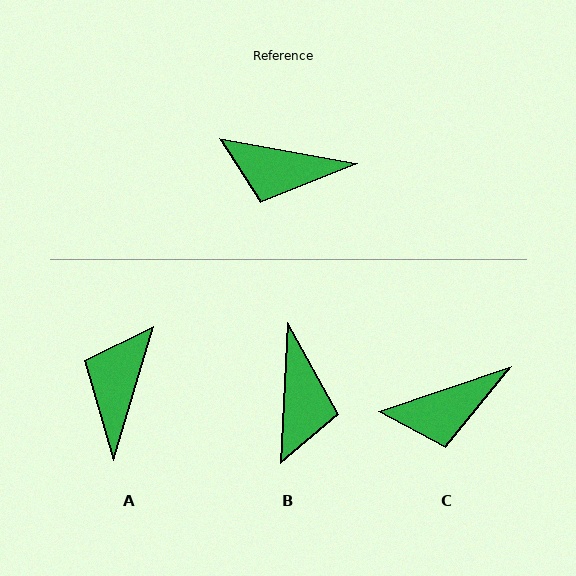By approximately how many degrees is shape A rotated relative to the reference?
Approximately 96 degrees clockwise.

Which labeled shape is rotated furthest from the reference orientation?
B, about 97 degrees away.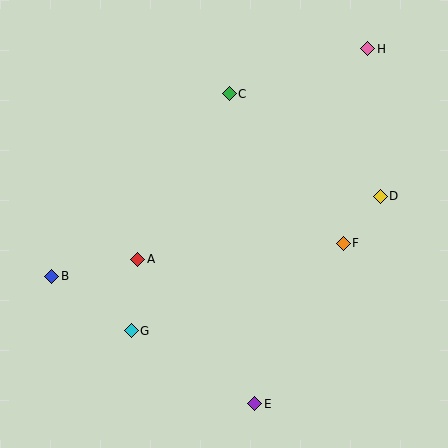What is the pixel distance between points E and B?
The distance between E and B is 240 pixels.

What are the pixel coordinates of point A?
Point A is at (138, 259).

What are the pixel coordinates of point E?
Point E is at (255, 404).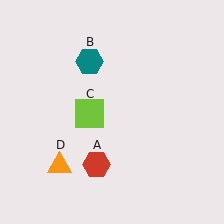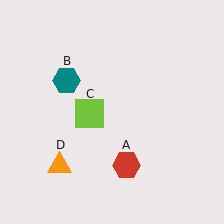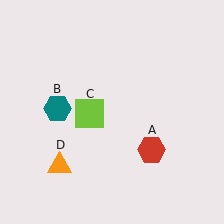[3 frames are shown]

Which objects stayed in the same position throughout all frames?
Lime square (object C) and orange triangle (object D) remained stationary.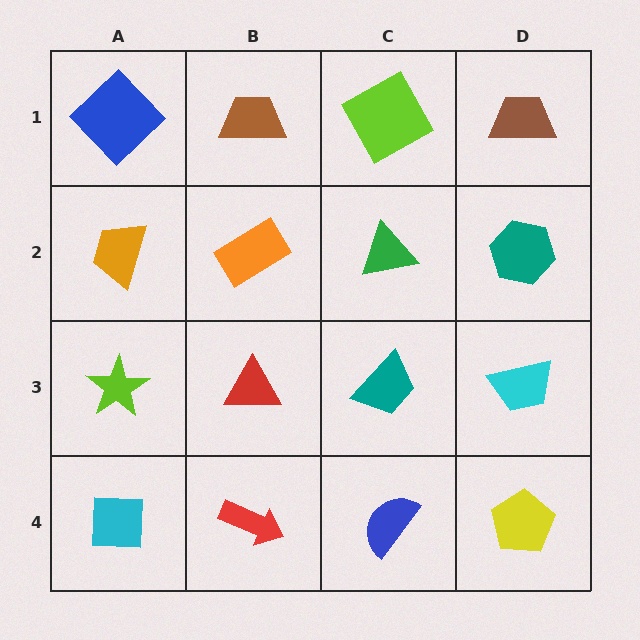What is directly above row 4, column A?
A lime star.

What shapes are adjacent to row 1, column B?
An orange rectangle (row 2, column B), a blue diamond (row 1, column A), a lime square (row 1, column C).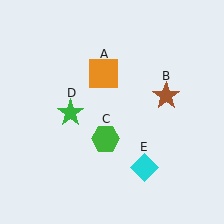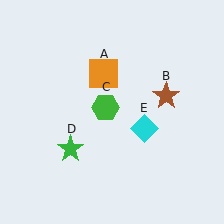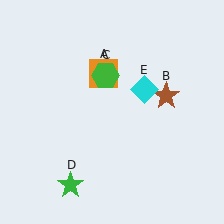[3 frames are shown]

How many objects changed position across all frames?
3 objects changed position: green hexagon (object C), green star (object D), cyan diamond (object E).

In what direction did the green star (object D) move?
The green star (object D) moved down.